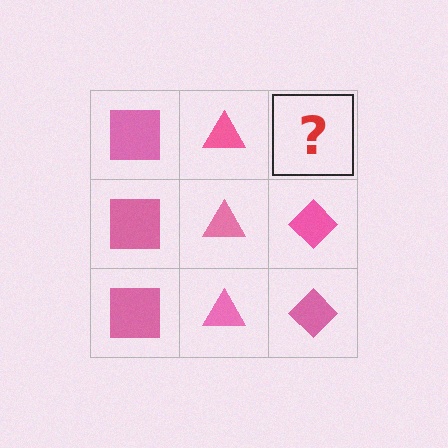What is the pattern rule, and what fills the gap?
The rule is that each column has a consistent shape. The gap should be filled with a pink diamond.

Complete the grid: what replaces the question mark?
The question mark should be replaced with a pink diamond.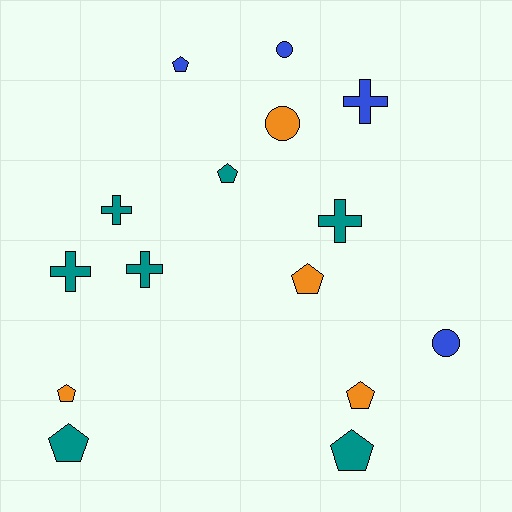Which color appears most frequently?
Teal, with 7 objects.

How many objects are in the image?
There are 15 objects.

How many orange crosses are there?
There are no orange crosses.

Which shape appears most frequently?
Pentagon, with 7 objects.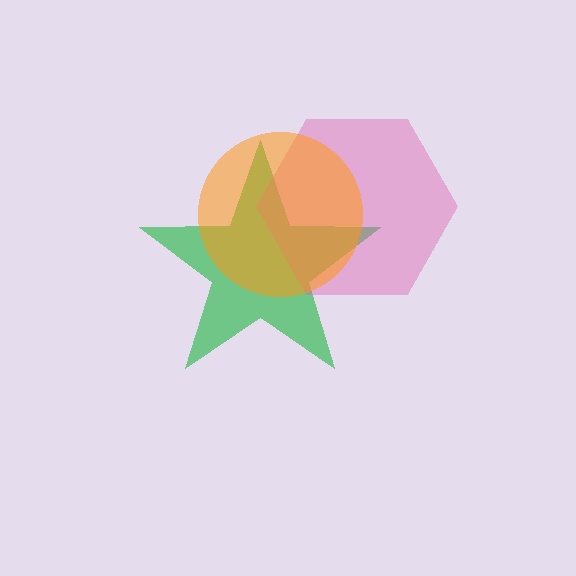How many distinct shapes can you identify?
There are 3 distinct shapes: a green star, a pink hexagon, an orange circle.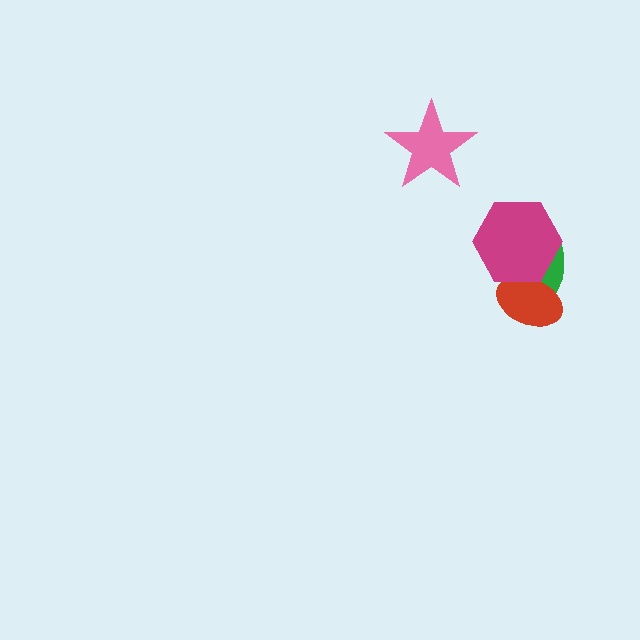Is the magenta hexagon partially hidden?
No, no other shape covers it.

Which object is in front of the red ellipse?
The magenta hexagon is in front of the red ellipse.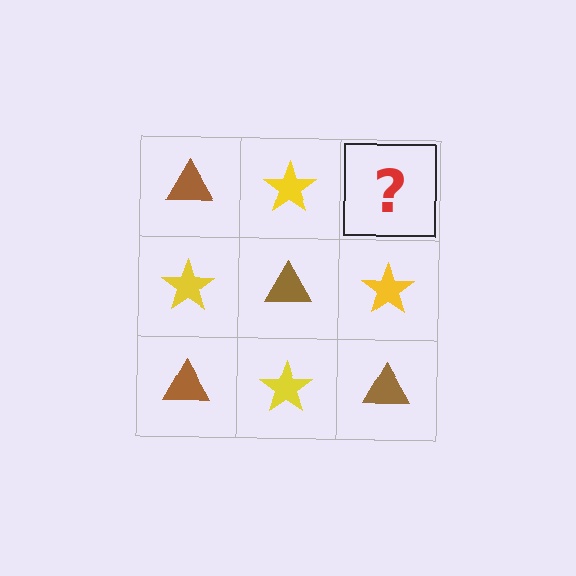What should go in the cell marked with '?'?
The missing cell should contain a brown triangle.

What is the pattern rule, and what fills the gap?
The rule is that it alternates brown triangle and yellow star in a checkerboard pattern. The gap should be filled with a brown triangle.